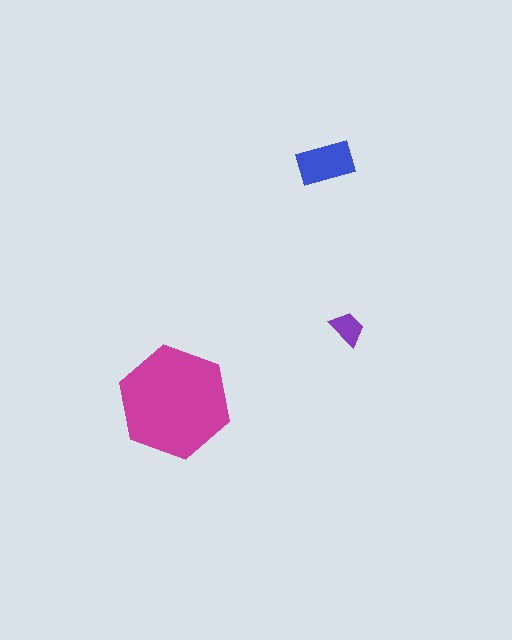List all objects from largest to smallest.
The magenta hexagon, the blue rectangle, the purple trapezoid.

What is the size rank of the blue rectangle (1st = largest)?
2nd.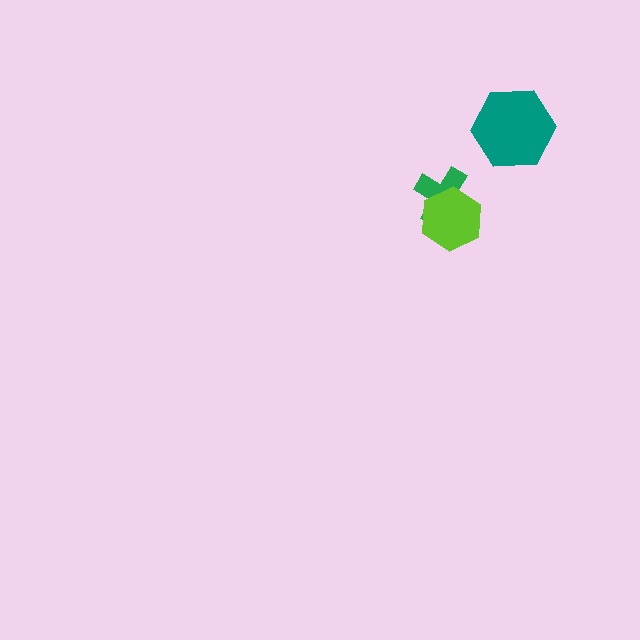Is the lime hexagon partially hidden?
No, no other shape covers it.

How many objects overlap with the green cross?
1 object overlaps with the green cross.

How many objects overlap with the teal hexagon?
0 objects overlap with the teal hexagon.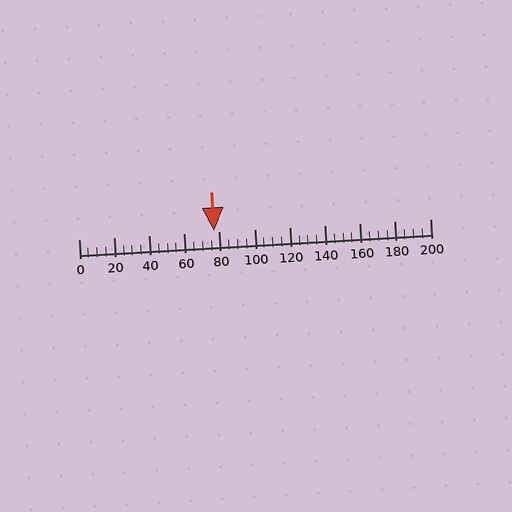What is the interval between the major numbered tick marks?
The major tick marks are spaced 20 units apart.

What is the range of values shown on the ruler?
The ruler shows values from 0 to 200.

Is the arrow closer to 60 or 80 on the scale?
The arrow is closer to 80.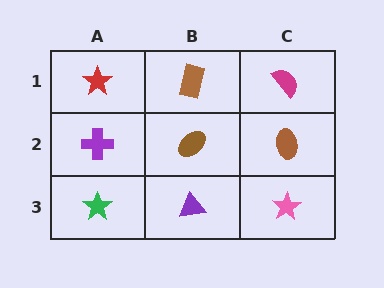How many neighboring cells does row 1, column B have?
3.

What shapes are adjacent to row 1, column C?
A brown ellipse (row 2, column C), a brown rectangle (row 1, column B).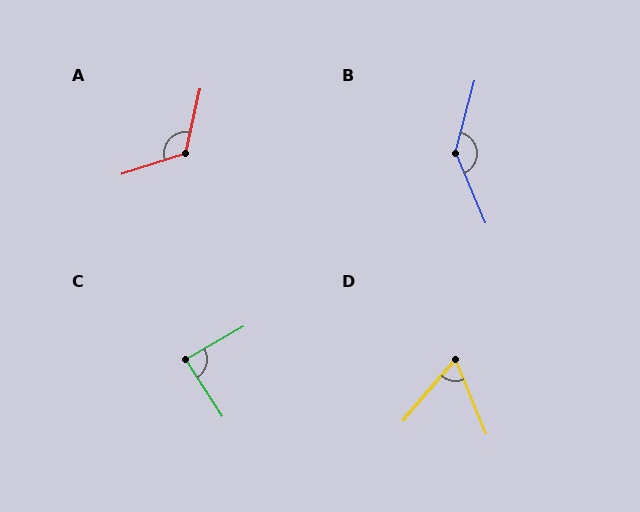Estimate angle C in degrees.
Approximately 87 degrees.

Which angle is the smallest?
D, at approximately 63 degrees.